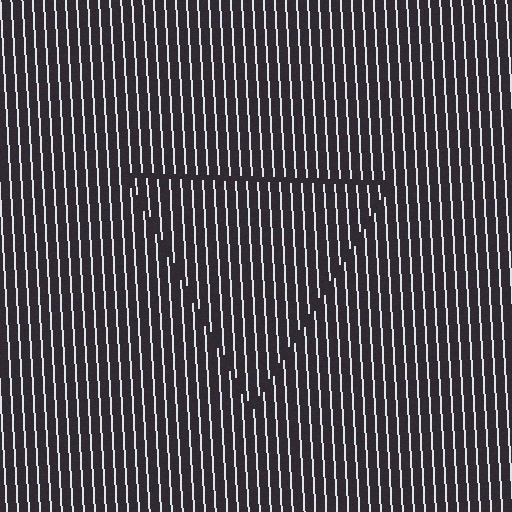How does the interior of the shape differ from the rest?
The interior of the shape contains the same grating, shifted by half a period — the contour is defined by the phase discontinuity where line-ends from the inner and outer gratings abut.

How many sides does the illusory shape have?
3 sides — the line-ends trace a triangle.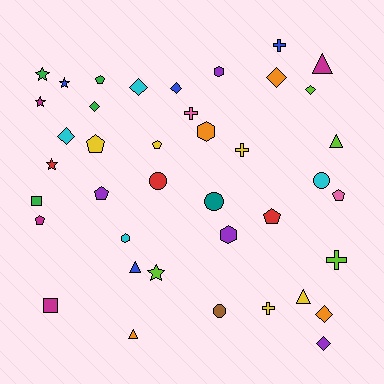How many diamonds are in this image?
There are 8 diamonds.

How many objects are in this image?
There are 40 objects.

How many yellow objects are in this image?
There are 5 yellow objects.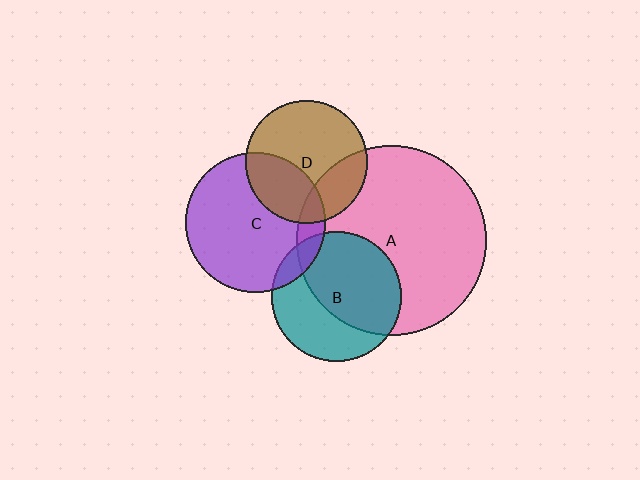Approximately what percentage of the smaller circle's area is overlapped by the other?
Approximately 10%.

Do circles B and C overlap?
Yes.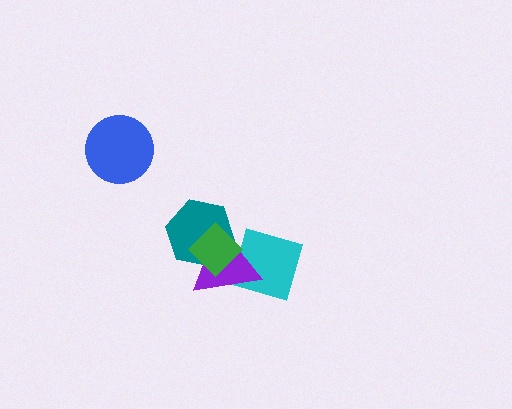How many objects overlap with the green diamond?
3 objects overlap with the green diamond.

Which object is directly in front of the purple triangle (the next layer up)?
The teal hexagon is directly in front of the purple triangle.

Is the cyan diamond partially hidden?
Yes, it is partially covered by another shape.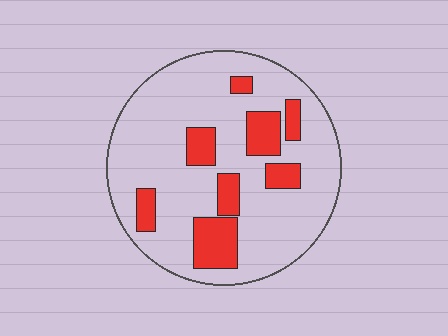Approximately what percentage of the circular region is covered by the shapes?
Approximately 20%.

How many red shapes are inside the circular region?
8.